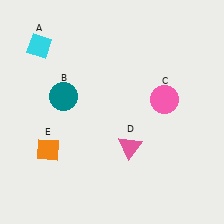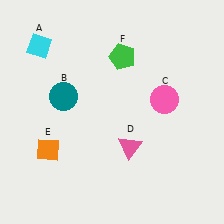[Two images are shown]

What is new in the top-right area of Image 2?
A green pentagon (F) was added in the top-right area of Image 2.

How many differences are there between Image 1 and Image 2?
There is 1 difference between the two images.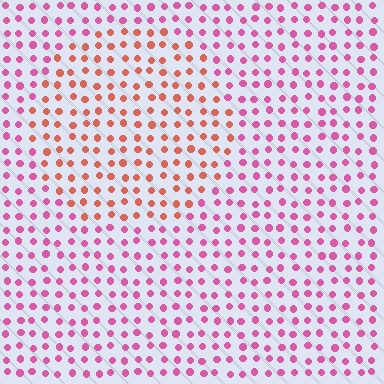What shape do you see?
I see a circle.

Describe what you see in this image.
The image is filled with small pink elements in a uniform arrangement. A circle-shaped region is visible where the elements are tinted to a slightly different hue, forming a subtle color boundary.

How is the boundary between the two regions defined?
The boundary is defined purely by a slight shift in hue (about 43 degrees). Spacing, size, and orientation are identical on both sides.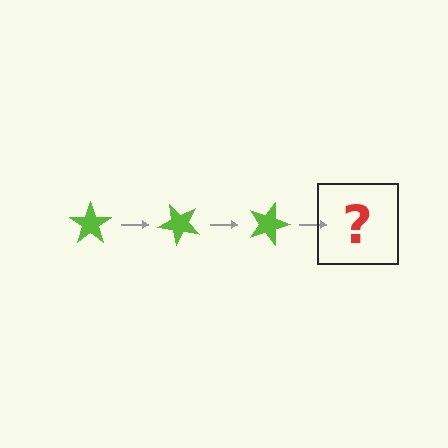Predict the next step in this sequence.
The next step is a lime star rotated 135 degrees.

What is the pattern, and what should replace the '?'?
The pattern is that the star rotates 45 degrees each step. The '?' should be a lime star rotated 135 degrees.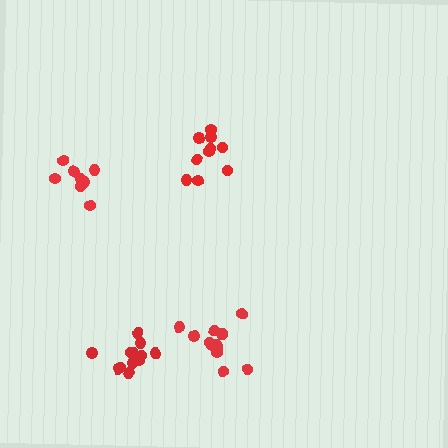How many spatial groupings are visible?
There are 4 spatial groupings.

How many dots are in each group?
Group 1: 14 dots, Group 2: 8 dots, Group 3: 10 dots, Group 4: 14 dots (46 total).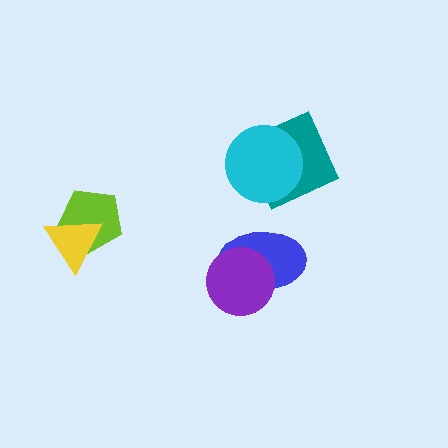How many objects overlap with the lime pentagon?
1 object overlaps with the lime pentagon.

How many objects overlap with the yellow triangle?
1 object overlaps with the yellow triangle.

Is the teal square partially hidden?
Yes, it is partially covered by another shape.